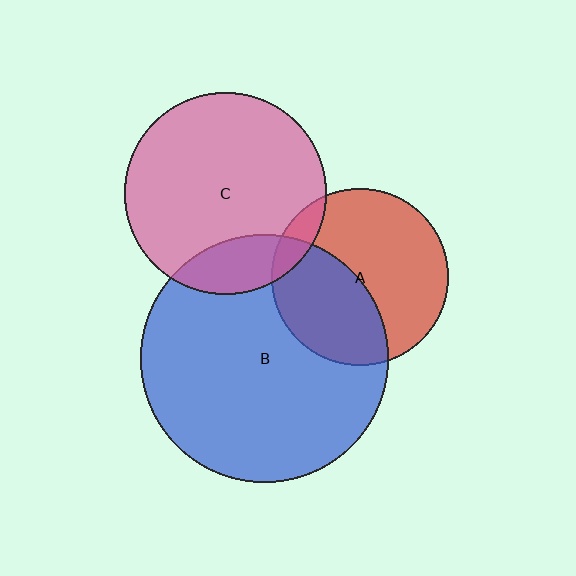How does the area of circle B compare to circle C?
Approximately 1.5 times.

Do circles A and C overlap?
Yes.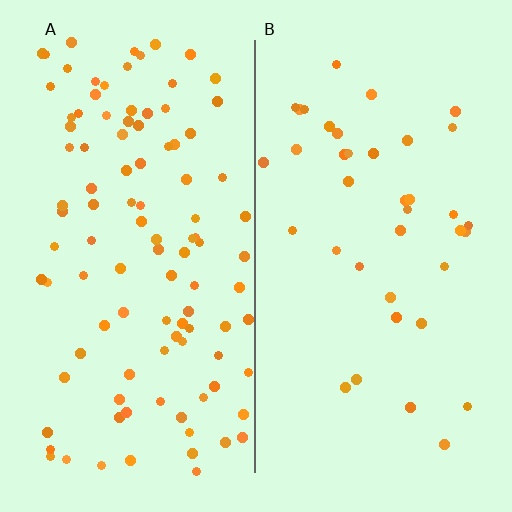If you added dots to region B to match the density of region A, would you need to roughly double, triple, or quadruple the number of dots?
Approximately triple.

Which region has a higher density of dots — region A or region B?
A (the left).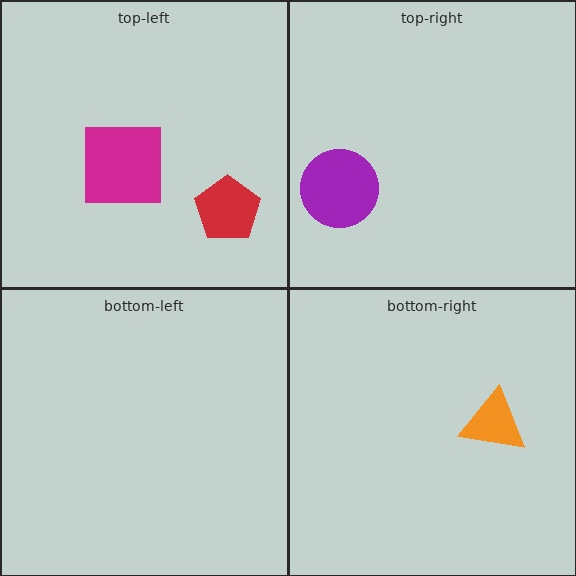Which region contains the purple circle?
The top-right region.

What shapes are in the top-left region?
The magenta square, the red pentagon.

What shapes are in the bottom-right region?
The orange triangle.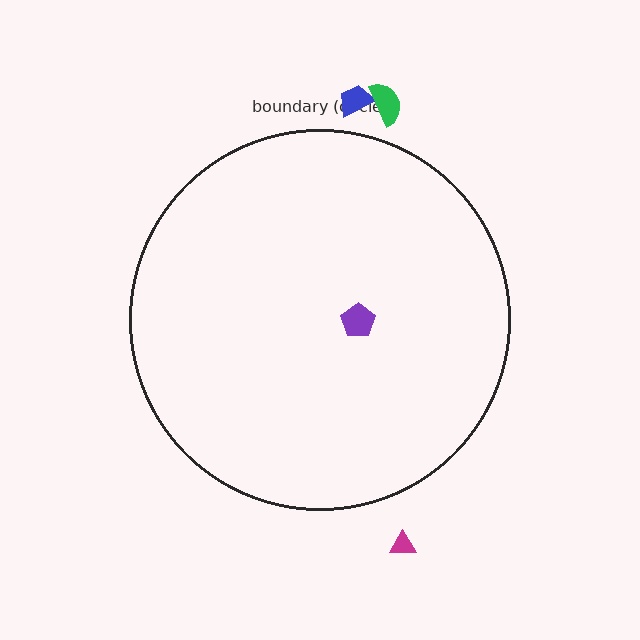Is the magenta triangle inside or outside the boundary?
Outside.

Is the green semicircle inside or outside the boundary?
Outside.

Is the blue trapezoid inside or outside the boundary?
Outside.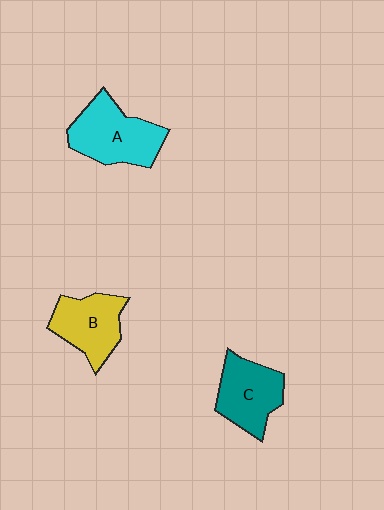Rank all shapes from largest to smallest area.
From largest to smallest: A (cyan), C (teal), B (yellow).